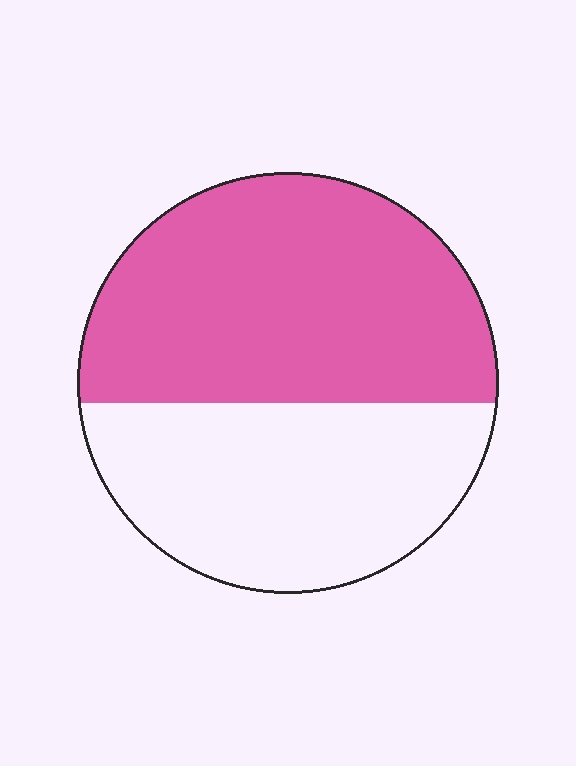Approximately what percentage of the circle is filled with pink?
Approximately 55%.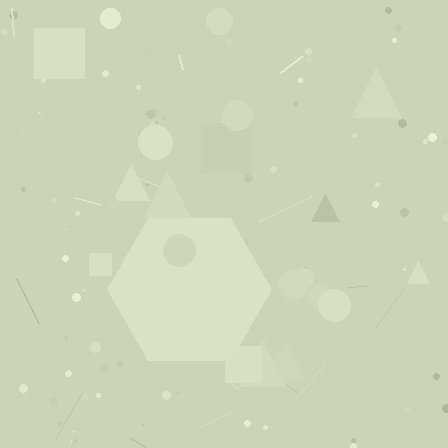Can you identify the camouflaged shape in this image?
The camouflaged shape is a hexagon.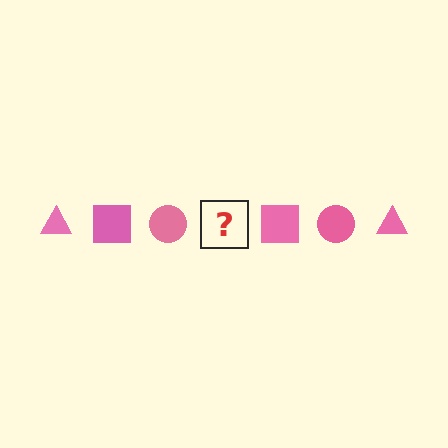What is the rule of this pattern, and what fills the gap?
The rule is that the pattern cycles through triangle, square, circle shapes in pink. The gap should be filled with a pink triangle.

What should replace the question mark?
The question mark should be replaced with a pink triangle.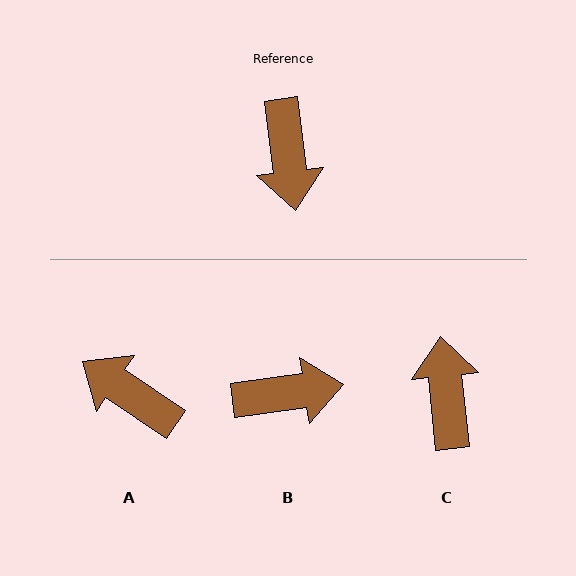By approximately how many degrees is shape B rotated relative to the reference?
Approximately 91 degrees counter-clockwise.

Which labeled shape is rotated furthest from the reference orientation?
C, about 178 degrees away.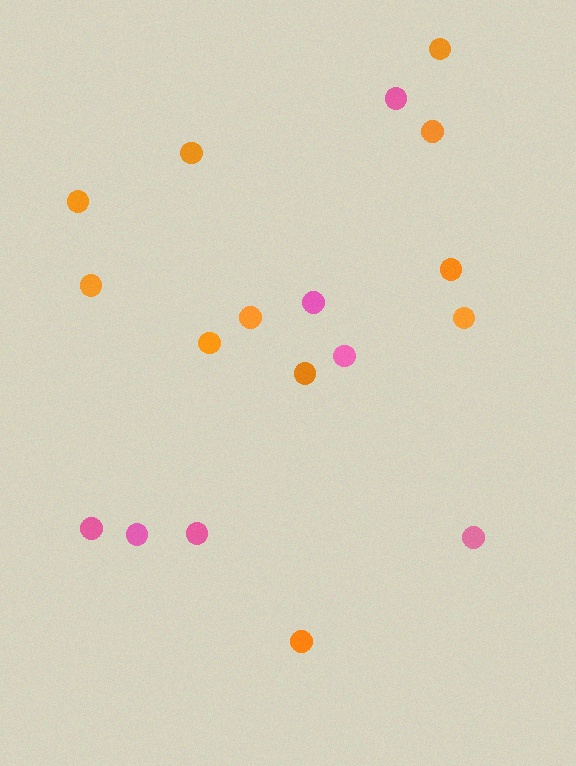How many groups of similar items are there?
There are 2 groups: one group of pink circles (7) and one group of orange circles (11).